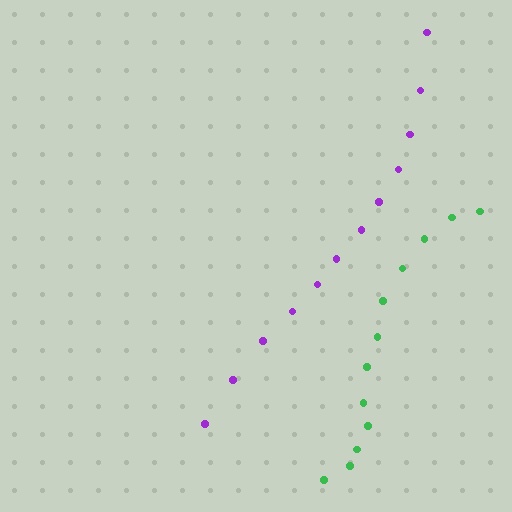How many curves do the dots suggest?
There are 2 distinct paths.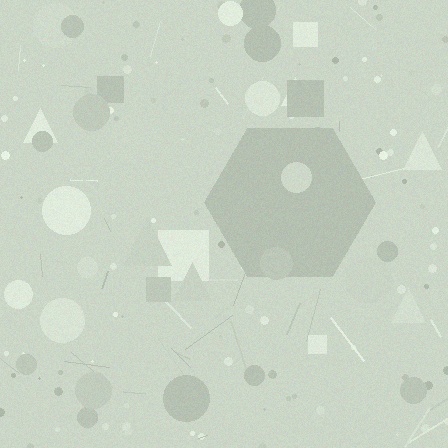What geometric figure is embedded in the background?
A hexagon is embedded in the background.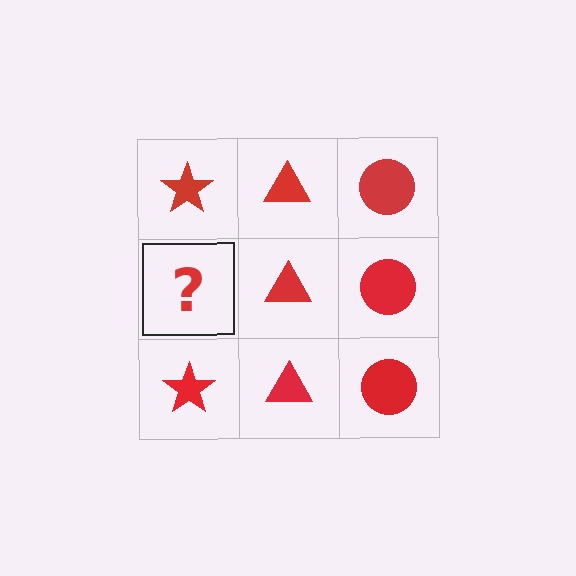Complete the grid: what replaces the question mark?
The question mark should be replaced with a red star.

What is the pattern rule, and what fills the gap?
The rule is that each column has a consistent shape. The gap should be filled with a red star.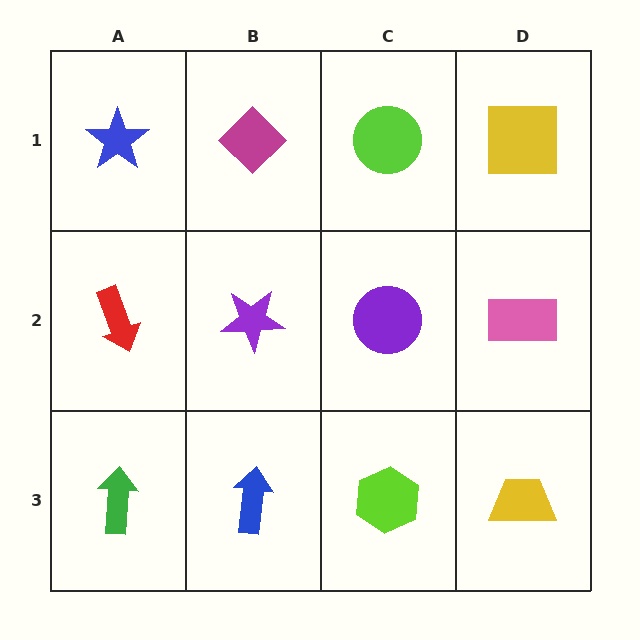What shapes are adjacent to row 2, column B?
A magenta diamond (row 1, column B), a blue arrow (row 3, column B), a red arrow (row 2, column A), a purple circle (row 2, column C).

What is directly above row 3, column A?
A red arrow.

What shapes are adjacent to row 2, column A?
A blue star (row 1, column A), a green arrow (row 3, column A), a purple star (row 2, column B).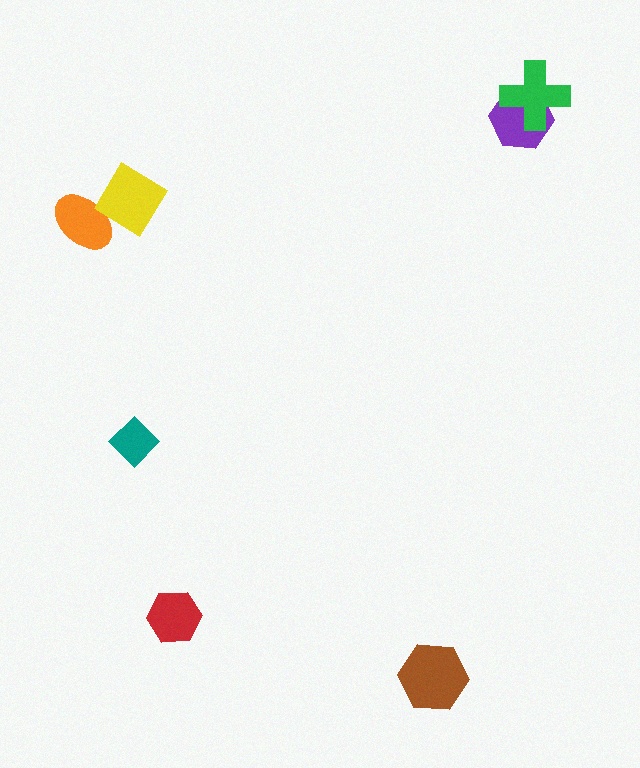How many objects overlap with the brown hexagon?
0 objects overlap with the brown hexagon.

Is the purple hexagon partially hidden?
Yes, it is partially covered by another shape.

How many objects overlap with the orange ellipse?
1 object overlaps with the orange ellipse.